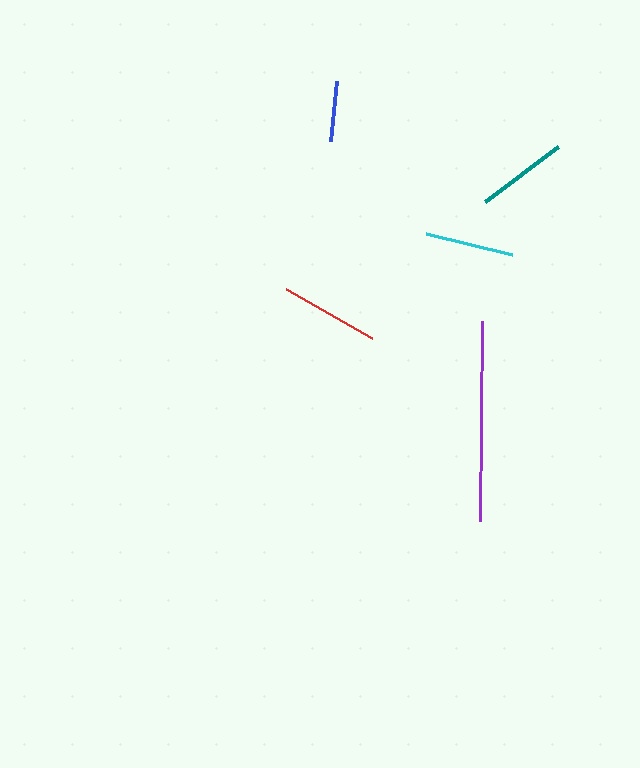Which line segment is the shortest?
The blue line is the shortest at approximately 60 pixels.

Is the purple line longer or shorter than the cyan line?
The purple line is longer than the cyan line.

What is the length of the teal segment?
The teal segment is approximately 92 pixels long.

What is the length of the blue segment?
The blue segment is approximately 60 pixels long.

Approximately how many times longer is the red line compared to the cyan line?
The red line is approximately 1.1 times the length of the cyan line.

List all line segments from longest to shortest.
From longest to shortest: purple, red, teal, cyan, blue.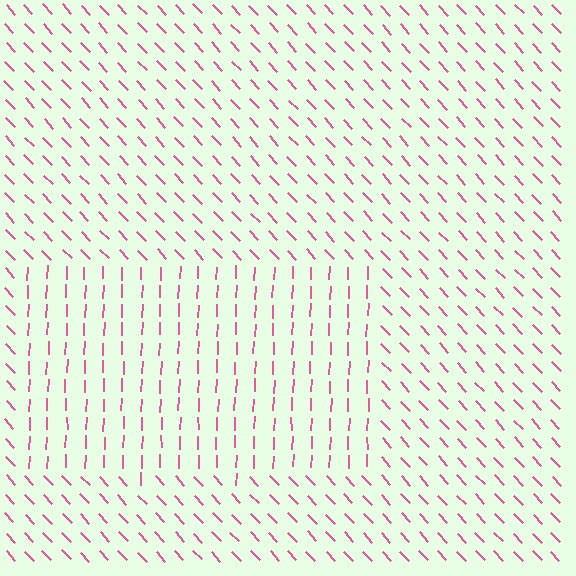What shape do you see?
I see a rectangle.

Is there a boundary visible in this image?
Yes, there is a texture boundary formed by a change in line orientation.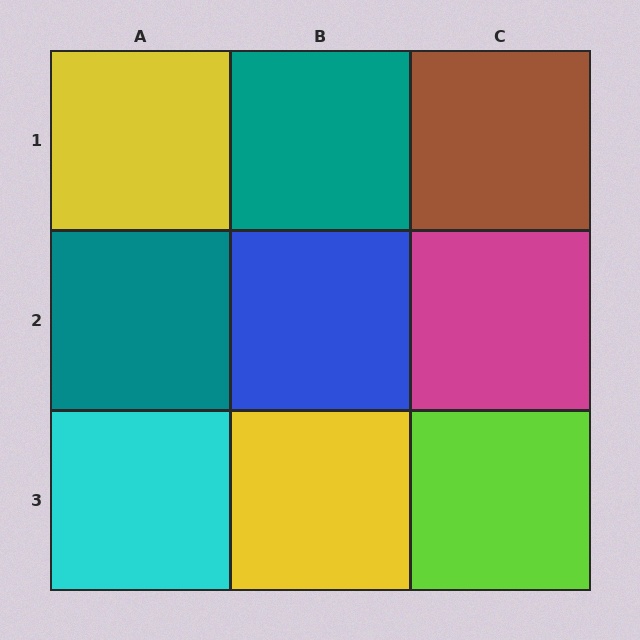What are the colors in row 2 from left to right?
Teal, blue, magenta.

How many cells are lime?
1 cell is lime.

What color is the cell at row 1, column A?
Yellow.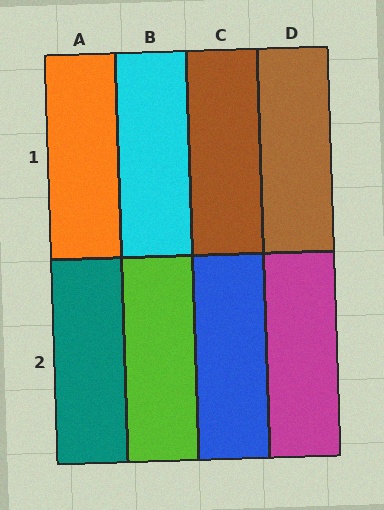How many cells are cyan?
1 cell is cyan.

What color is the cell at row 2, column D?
Magenta.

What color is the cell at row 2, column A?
Teal.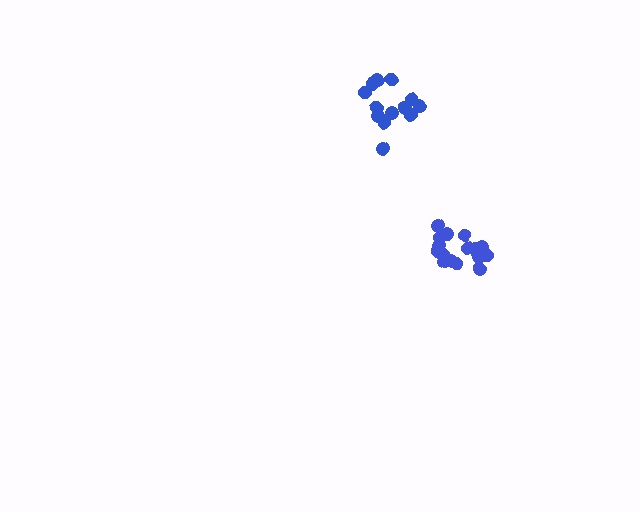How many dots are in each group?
Group 1: 17 dots, Group 2: 13 dots (30 total).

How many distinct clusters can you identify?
There are 2 distinct clusters.